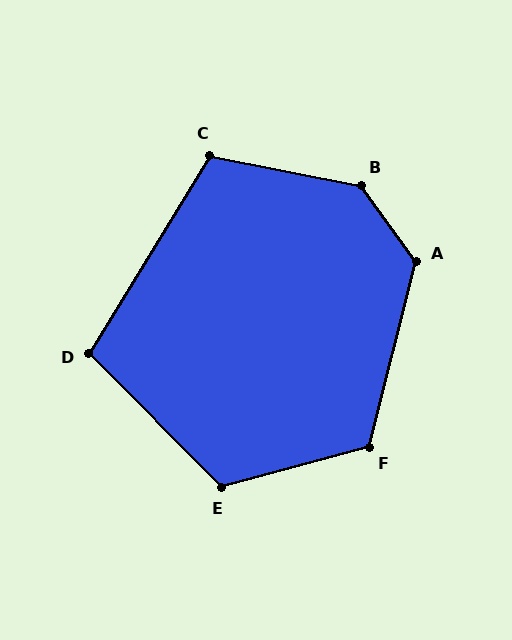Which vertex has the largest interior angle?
B, at approximately 137 degrees.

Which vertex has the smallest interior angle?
D, at approximately 104 degrees.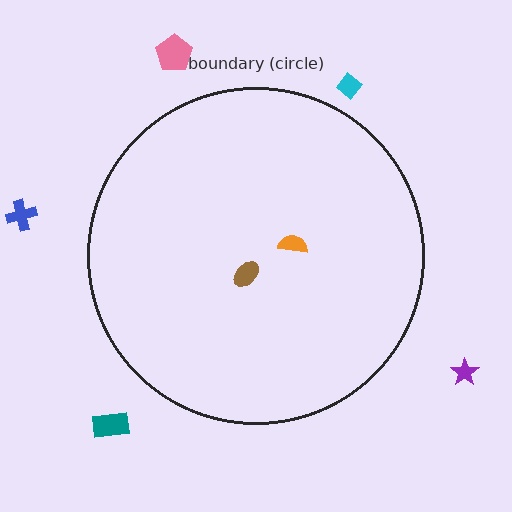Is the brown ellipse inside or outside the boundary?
Inside.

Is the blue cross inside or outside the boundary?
Outside.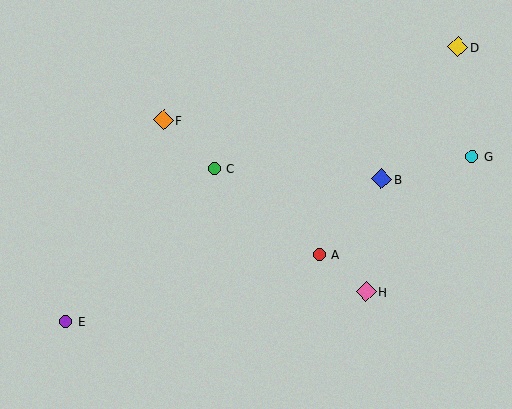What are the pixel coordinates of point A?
Point A is at (319, 254).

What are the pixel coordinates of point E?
Point E is at (66, 322).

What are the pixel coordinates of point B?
Point B is at (382, 179).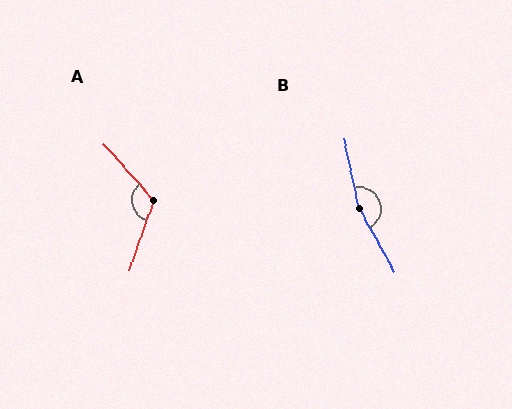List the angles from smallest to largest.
A (120°), B (162°).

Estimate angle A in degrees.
Approximately 120 degrees.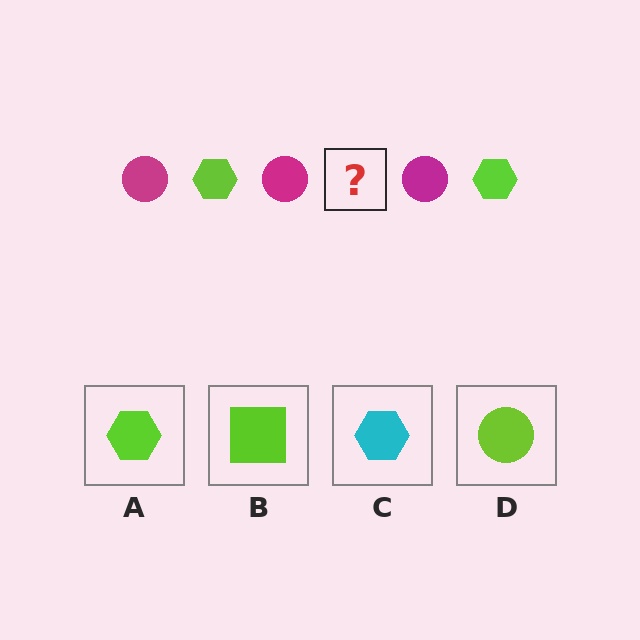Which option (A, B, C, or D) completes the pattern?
A.